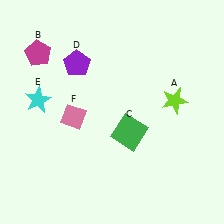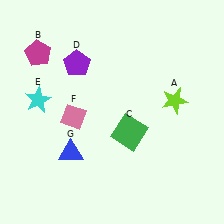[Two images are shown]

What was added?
A blue triangle (G) was added in Image 2.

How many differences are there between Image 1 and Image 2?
There is 1 difference between the two images.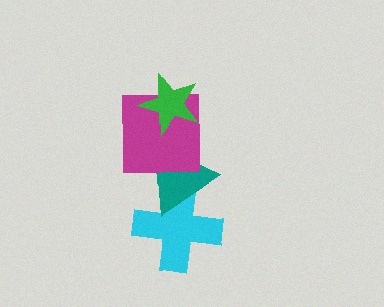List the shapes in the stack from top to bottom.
From top to bottom: the green star, the magenta square, the teal triangle, the cyan cross.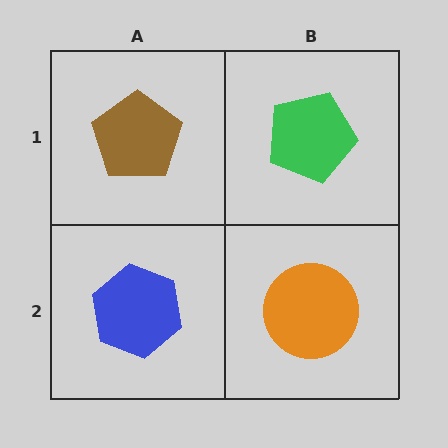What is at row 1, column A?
A brown pentagon.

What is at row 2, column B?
An orange circle.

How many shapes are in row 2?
2 shapes.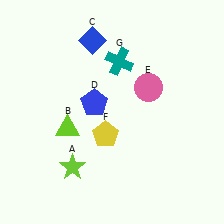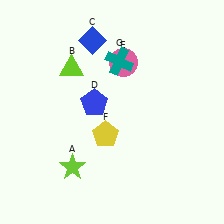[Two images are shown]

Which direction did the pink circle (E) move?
The pink circle (E) moved left.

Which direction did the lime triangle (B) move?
The lime triangle (B) moved up.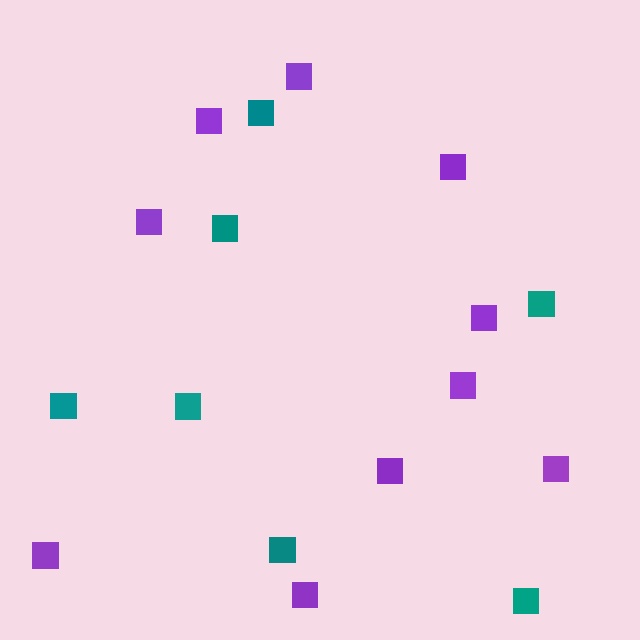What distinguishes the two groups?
There are 2 groups: one group of purple squares (10) and one group of teal squares (7).